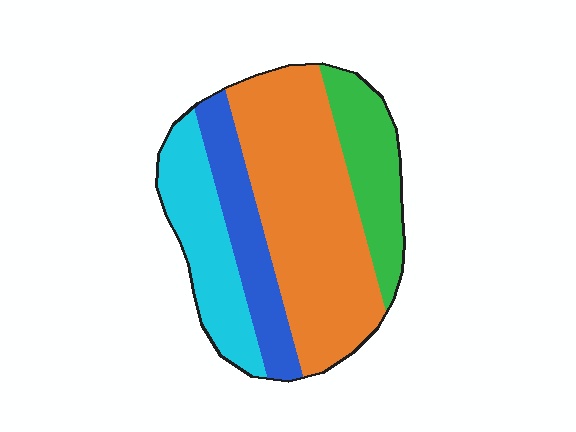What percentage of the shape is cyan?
Cyan takes up about one fifth (1/5) of the shape.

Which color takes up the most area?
Orange, at roughly 45%.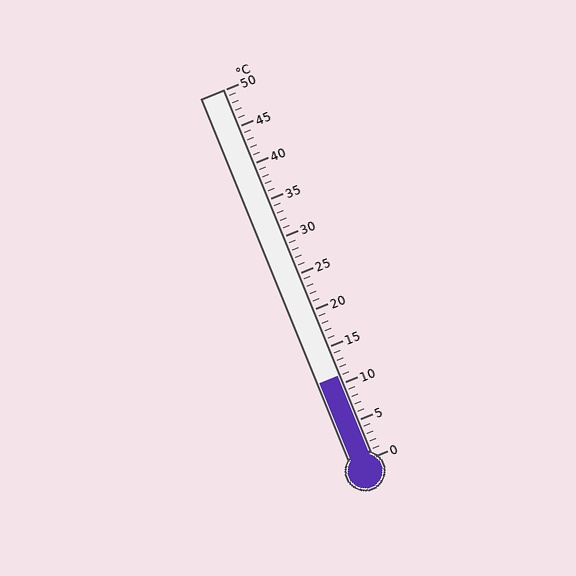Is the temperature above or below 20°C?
The temperature is below 20°C.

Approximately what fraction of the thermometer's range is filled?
The thermometer is filled to approximately 20% of its range.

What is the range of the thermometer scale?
The thermometer scale ranges from 0°C to 50°C.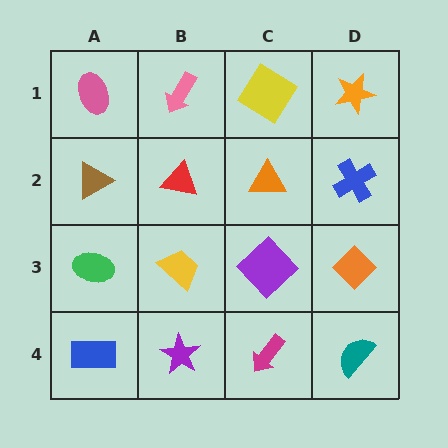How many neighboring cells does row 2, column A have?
3.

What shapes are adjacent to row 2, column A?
A pink ellipse (row 1, column A), a green ellipse (row 3, column A), a red triangle (row 2, column B).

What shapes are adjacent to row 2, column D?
An orange star (row 1, column D), an orange diamond (row 3, column D), an orange triangle (row 2, column C).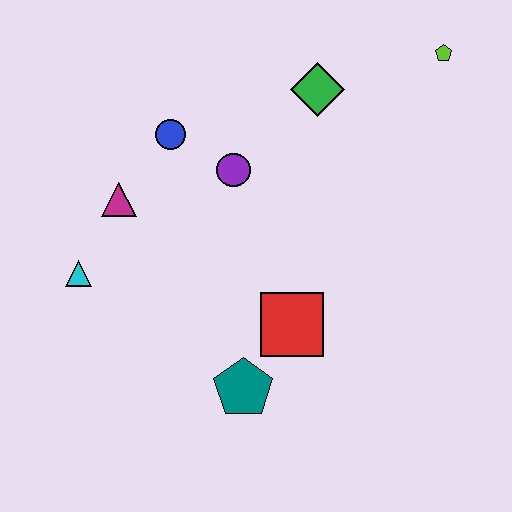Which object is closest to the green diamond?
The purple circle is closest to the green diamond.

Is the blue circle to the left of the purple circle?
Yes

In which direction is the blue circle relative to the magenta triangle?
The blue circle is above the magenta triangle.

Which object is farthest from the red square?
The lime pentagon is farthest from the red square.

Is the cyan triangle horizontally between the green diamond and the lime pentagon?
No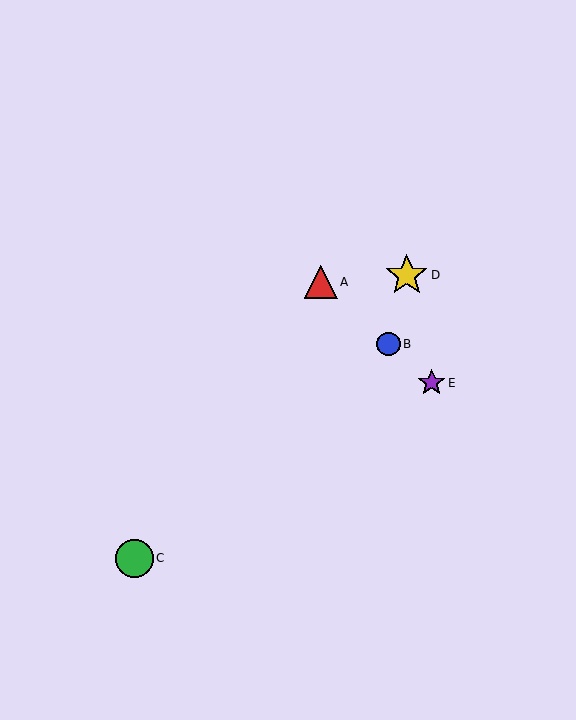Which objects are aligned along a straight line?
Objects A, B, E are aligned along a straight line.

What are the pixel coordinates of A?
Object A is at (321, 282).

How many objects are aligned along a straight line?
3 objects (A, B, E) are aligned along a straight line.